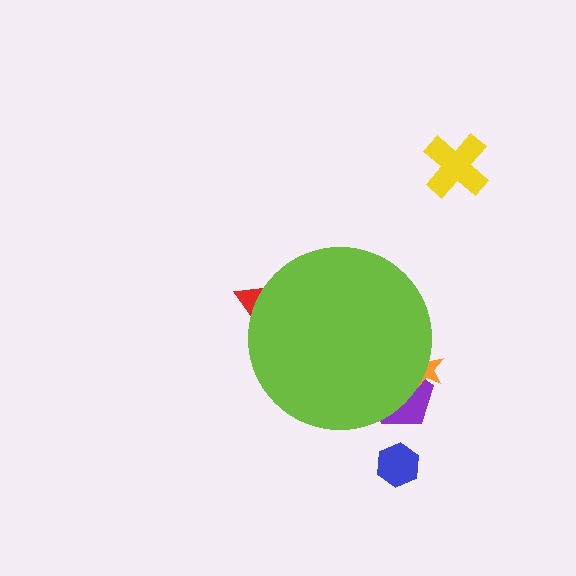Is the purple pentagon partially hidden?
Yes, the purple pentagon is partially hidden behind the lime circle.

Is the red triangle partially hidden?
Yes, the red triangle is partially hidden behind the lime circle.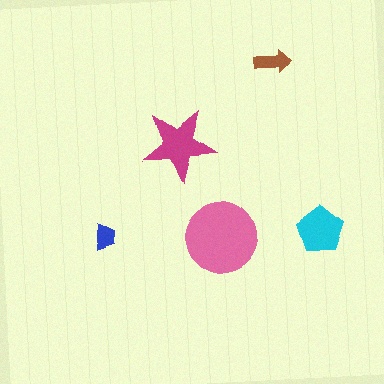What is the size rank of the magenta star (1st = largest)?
2nd.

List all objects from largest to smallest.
The pink circle, the magenta star, the cyan pentagon, the brown arrow, the blue trapezoid.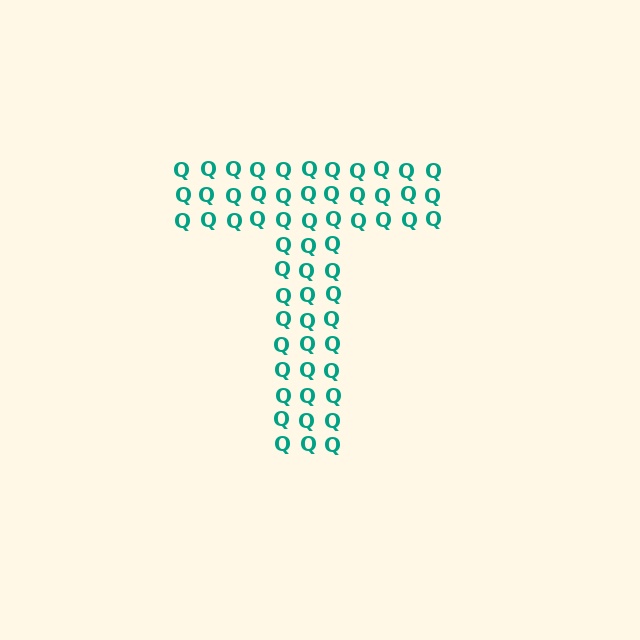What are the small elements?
The small elements are letter Q's.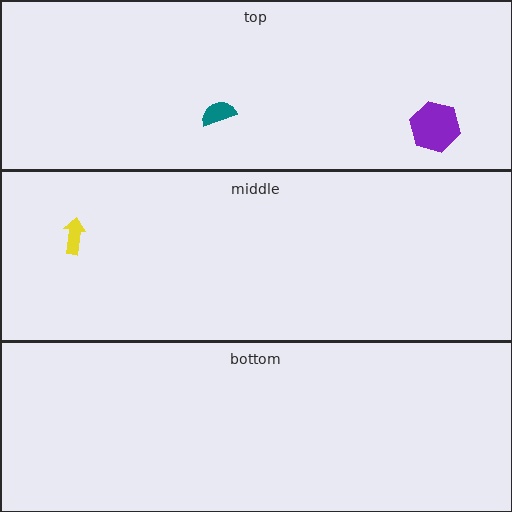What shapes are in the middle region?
The yellow arrow.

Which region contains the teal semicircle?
The top region.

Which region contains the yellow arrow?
The middle region.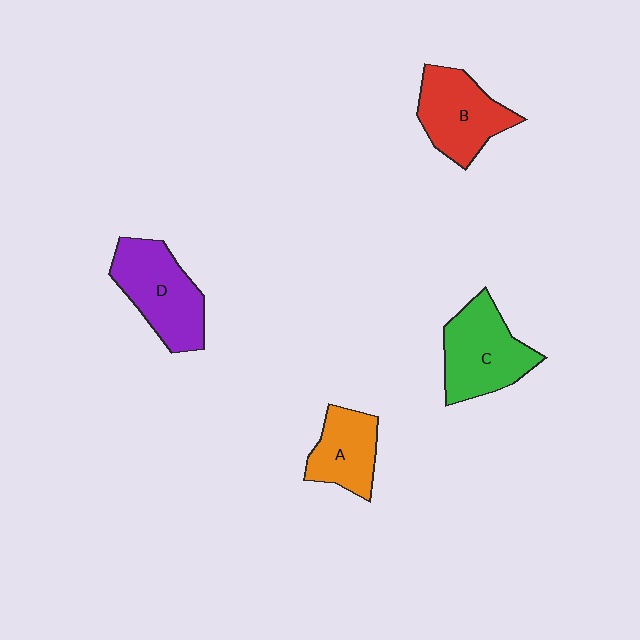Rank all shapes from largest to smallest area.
From largest to smallest: D (purple), C (green), B (red), A (orange).